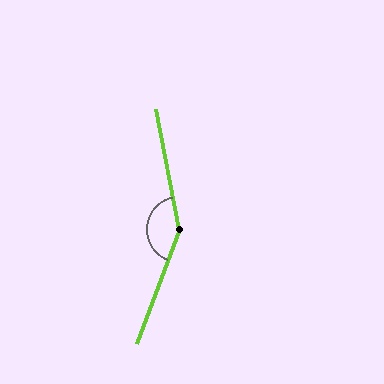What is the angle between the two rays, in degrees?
Approximately 149 degrees.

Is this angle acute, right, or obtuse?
It is obtuse.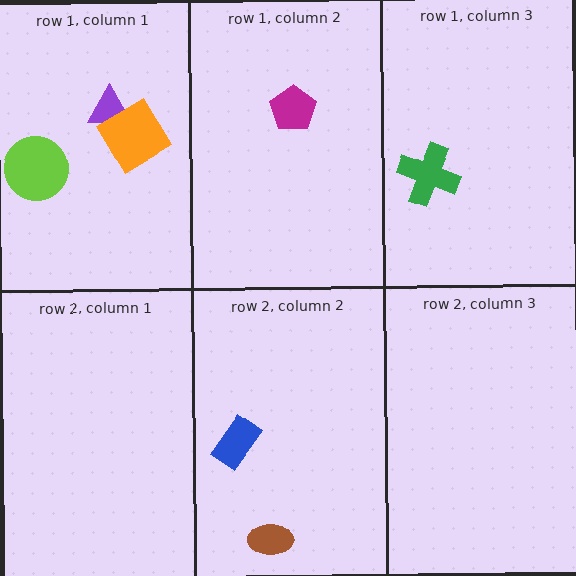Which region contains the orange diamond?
The row 1, column 1 region.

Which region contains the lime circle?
The row 1, column 1 region.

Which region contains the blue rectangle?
The row 2, column 2 region.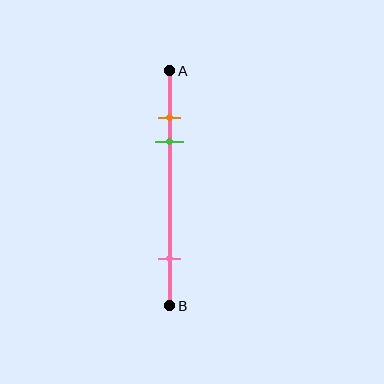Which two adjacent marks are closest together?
The orange and green marks are the closest adjacent pair.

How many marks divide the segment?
There are 3 marks dividing the segment.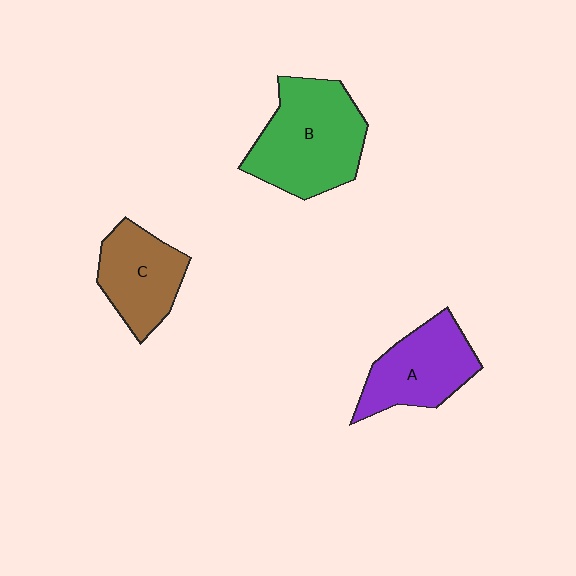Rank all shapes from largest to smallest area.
From largest to smallest: B (green), A (purple), C (brown).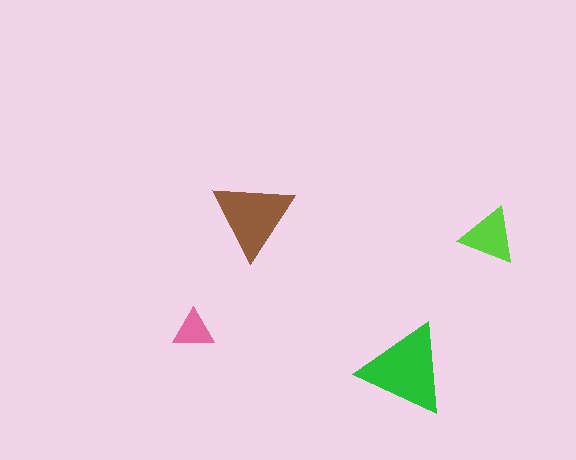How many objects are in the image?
There are 4 objects in the image.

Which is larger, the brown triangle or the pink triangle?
The brown one.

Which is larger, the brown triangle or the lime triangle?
The brown one.